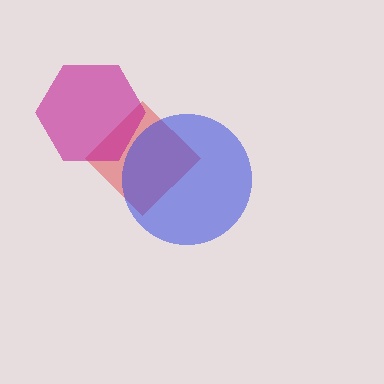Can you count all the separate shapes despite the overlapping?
Yes, there are 3 separate shapes.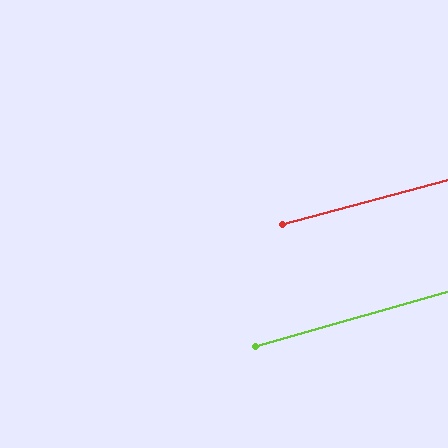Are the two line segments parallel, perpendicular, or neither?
Parallel — their directions differ by only 0.9°.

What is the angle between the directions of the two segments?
Approximately 1 degree.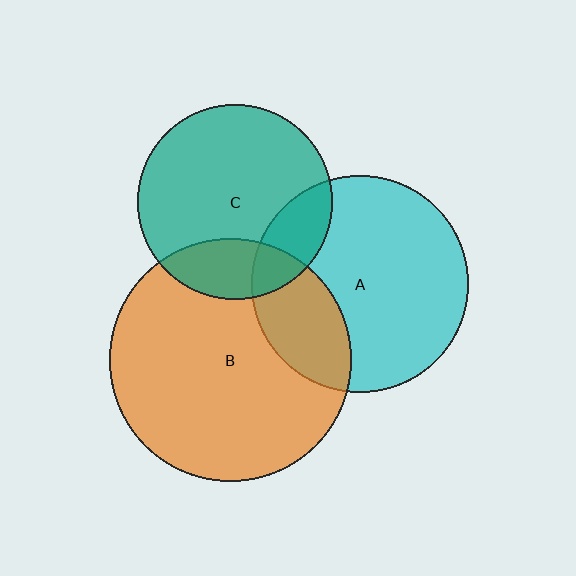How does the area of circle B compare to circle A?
Approximately 1.3 times.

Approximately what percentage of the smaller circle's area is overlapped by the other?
Approximately 20%.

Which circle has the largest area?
Circle B (orange).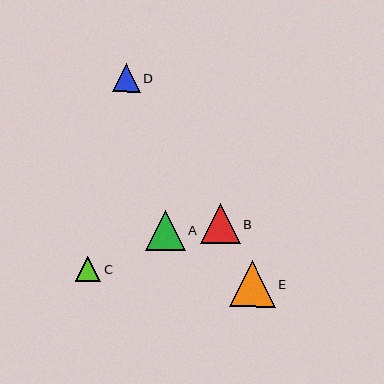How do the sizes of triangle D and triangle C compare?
Triangle D and triangle C are approximately the same size.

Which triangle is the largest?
Triangle E is the largest with a size of approximately 45 pixels.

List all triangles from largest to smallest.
From largest to smallest: E, B, A, D, C.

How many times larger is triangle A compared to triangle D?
Triangle A is approximately 1.5 times the size of triangle D.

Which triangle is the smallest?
Triangle C is the smallest with a size of approximately 25 pixels.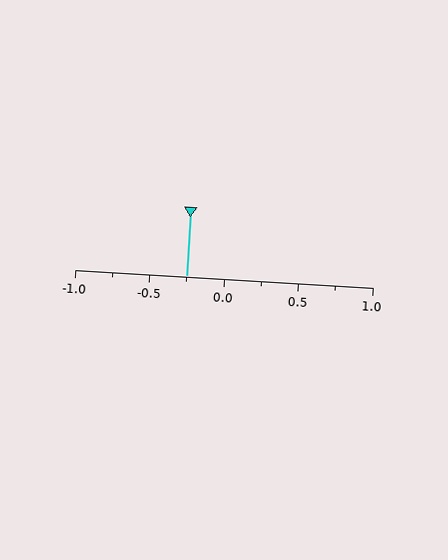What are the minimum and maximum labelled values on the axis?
The axis runs from -1.0 to 1.0.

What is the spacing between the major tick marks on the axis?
The major ticks are spaced 0.5 apart.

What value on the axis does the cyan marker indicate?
The marker indicates approximately -0.25.